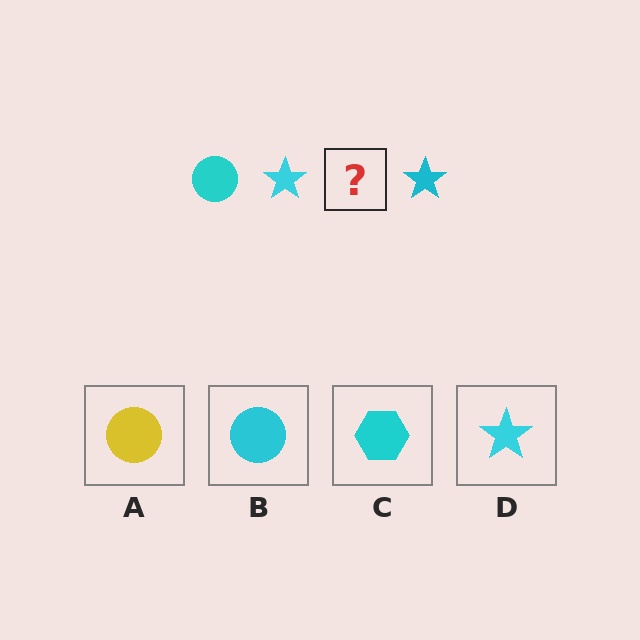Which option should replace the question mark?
Option B.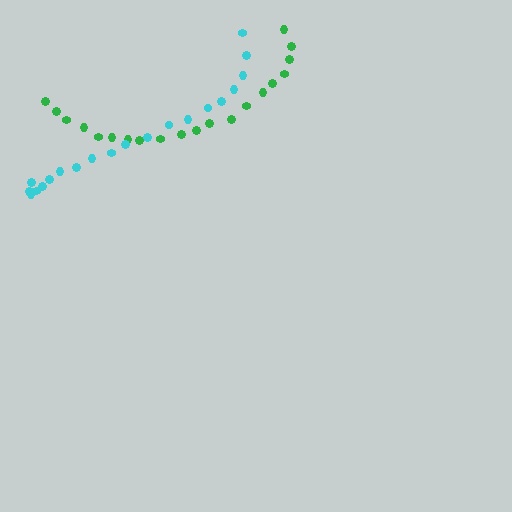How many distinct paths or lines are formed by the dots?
There are 2 distinct paths.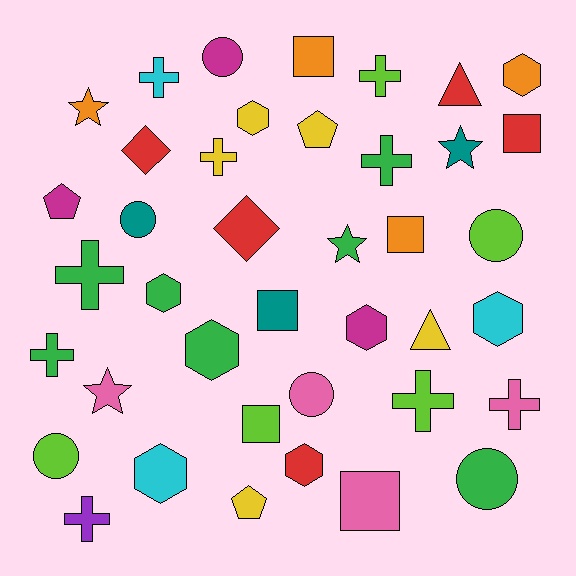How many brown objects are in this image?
There are no brown objects.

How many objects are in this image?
There are 40 objects.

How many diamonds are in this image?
There are 2 diamonds.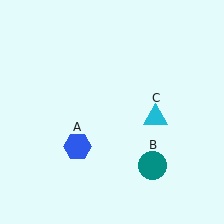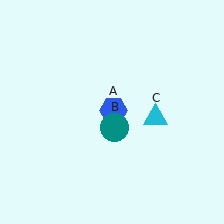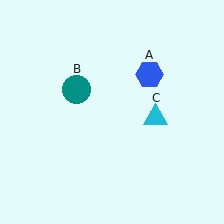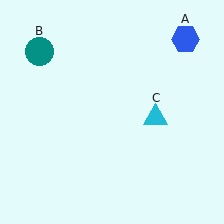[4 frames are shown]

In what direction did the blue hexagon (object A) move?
The blue hexagon (object A) moved up and to the right.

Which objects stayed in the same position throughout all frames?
Cyan triangle (object C) remained stationary.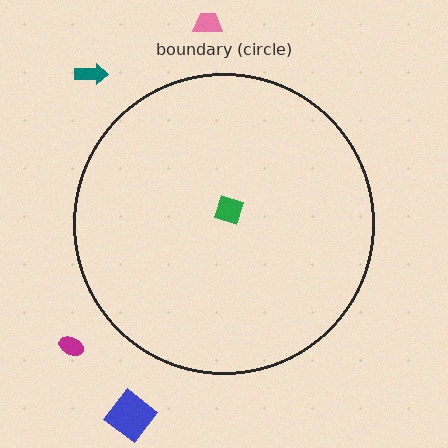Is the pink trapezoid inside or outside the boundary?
Outside.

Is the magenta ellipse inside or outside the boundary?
Outside.